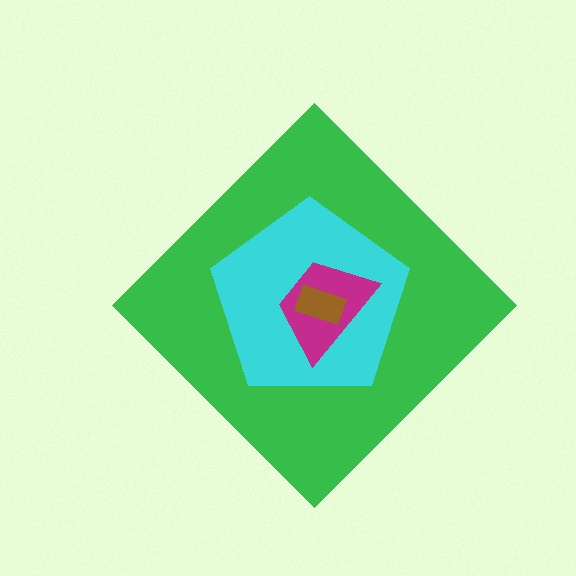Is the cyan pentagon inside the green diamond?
Yes.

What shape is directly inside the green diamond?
The cyan pentagon.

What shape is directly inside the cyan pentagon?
The magenta trapezoid.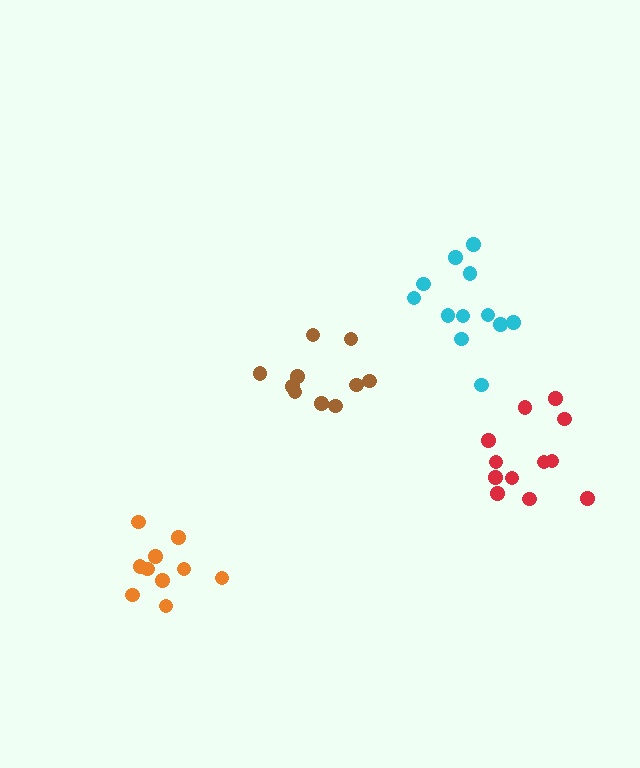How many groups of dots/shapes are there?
There are 4 groups.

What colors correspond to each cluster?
The clusters are colored: orange, brown, red, cyan.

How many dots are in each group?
Group 1: 10 dots, Group 2: 10 dots, Group 3: 12 dots, Group 4: 12 dots (44 total).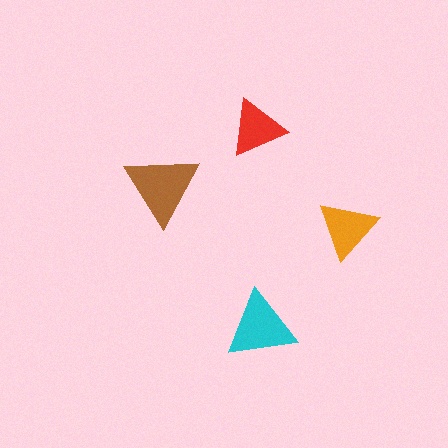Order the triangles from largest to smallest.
the brown one, the cyan one, the orange one, the red one.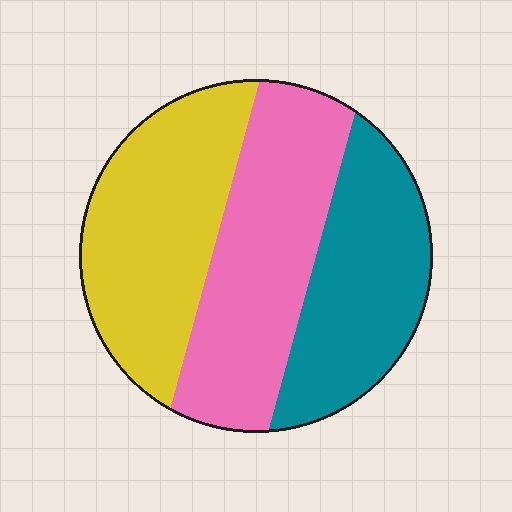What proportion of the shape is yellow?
Yellow takes up between a third and a half of the shape.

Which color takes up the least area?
Teal, at roughly 30%.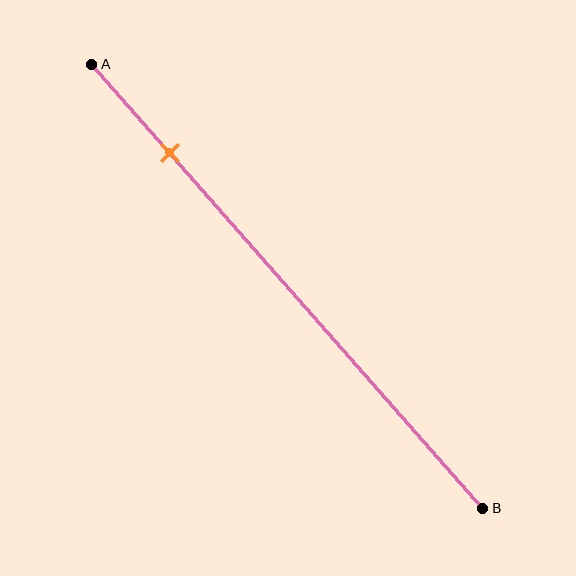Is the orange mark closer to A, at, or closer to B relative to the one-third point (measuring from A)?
The orange mark is closer to point A than the one-third point of segment AB.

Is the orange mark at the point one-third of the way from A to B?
No, the mark is at about 20% from A, not at the 33% one-third point.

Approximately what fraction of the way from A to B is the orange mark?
The orange mark is approximately 20% of the way from A to B.